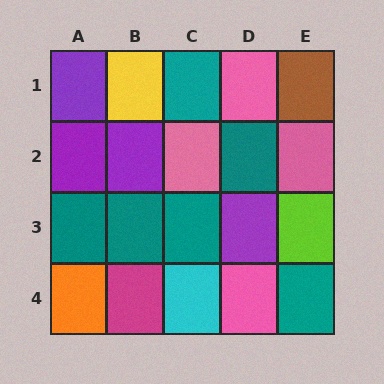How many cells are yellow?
1 cell is yellow.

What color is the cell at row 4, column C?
Cyan.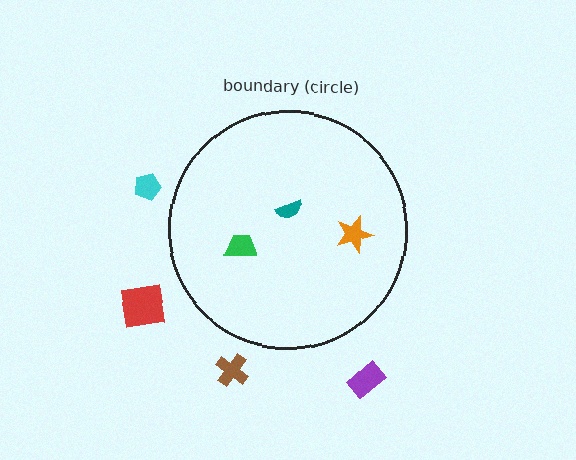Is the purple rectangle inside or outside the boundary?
Outside.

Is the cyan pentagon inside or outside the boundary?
Outside.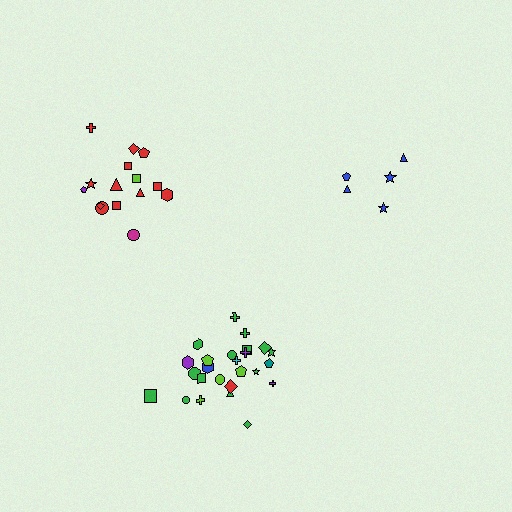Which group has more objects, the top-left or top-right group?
The top-left group.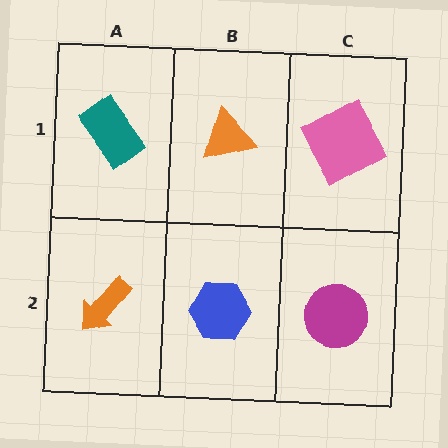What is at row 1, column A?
A teal rectangle.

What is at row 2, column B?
A blue hexagon.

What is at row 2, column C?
A magenta circle.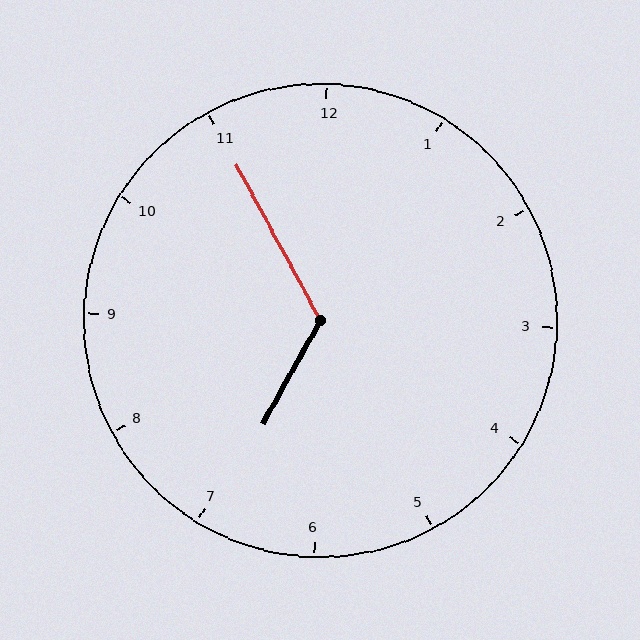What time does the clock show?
6:55.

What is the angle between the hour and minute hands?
Approximately 122 degrees.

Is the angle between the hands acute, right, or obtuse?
It is obtuse.